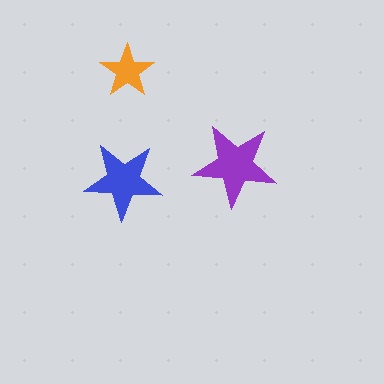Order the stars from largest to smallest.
the purple one, the blue one, the orange one.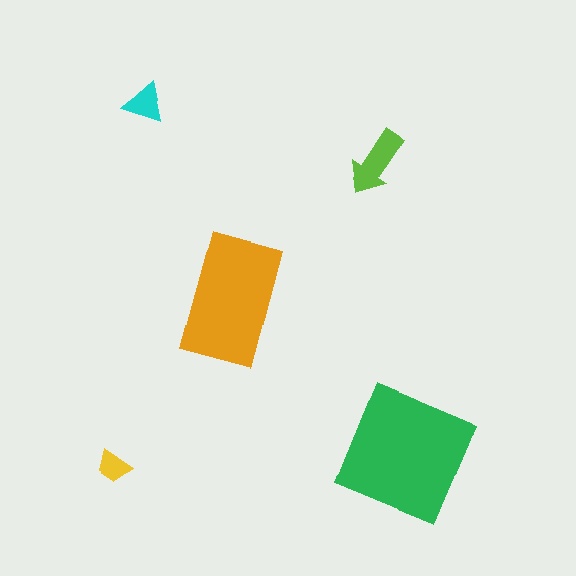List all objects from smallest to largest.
The yellow trapezoid, the cyan triangle, the lime arrow, the orange rectangle, the green square.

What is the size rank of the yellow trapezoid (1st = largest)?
5th.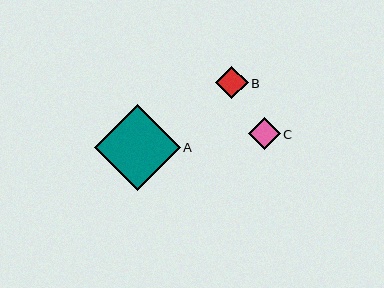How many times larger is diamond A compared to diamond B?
Diamond A is approximately 2.6 times the size of diamond B.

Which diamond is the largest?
Diamond A is the largest with a size of approximately 86 pixels.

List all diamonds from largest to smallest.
From largest to smallest: A, B, C.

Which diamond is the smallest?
Diamond C is the smallest with a size of approximately 31 pixels.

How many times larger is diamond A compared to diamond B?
Diamond A is approximately 2.6 times the size of diamond B.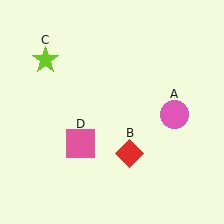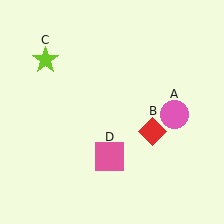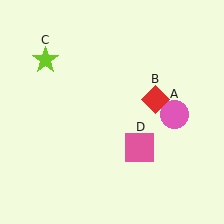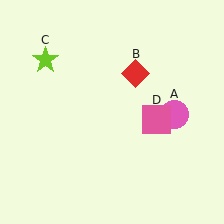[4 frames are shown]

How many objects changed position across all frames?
2 objects changed position: red diamond (object B), pink square (object D).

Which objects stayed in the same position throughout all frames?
Pink circle (object A) and lime star (object C) remained stationary.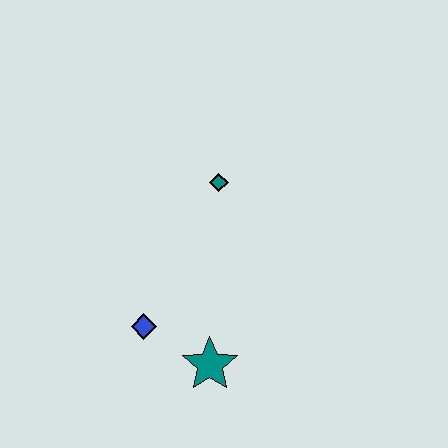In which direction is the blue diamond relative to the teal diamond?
The blue diamond is below the teal diamond.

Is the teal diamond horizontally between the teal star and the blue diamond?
No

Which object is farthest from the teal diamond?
The teal star is farthest from the teal diamond.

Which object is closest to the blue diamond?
The teal star is closest to the blue diamond.